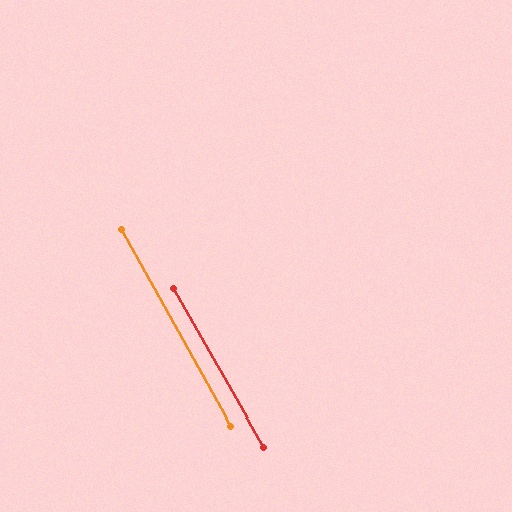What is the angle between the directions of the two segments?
Approximately 0 degrees.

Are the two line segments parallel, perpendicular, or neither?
Parallel — their directions differ by only 0.5°.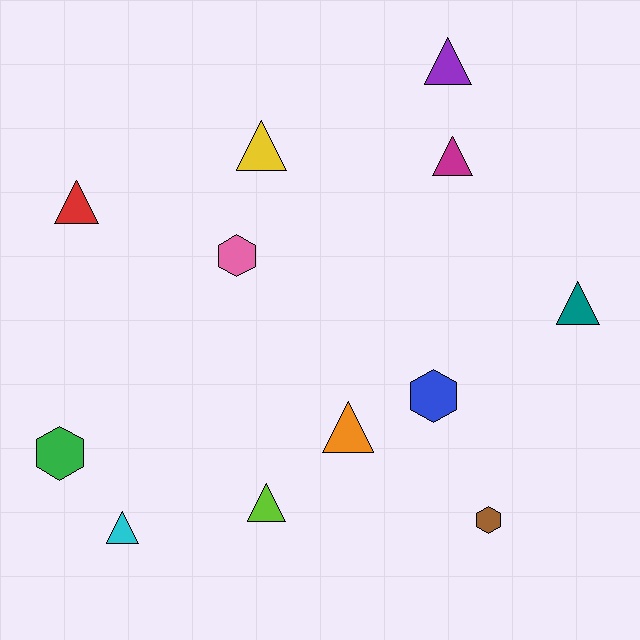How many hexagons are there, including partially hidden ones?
There are 4 hexagons.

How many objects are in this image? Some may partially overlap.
There are 12 objects.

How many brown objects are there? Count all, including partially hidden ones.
There is 1 brown object.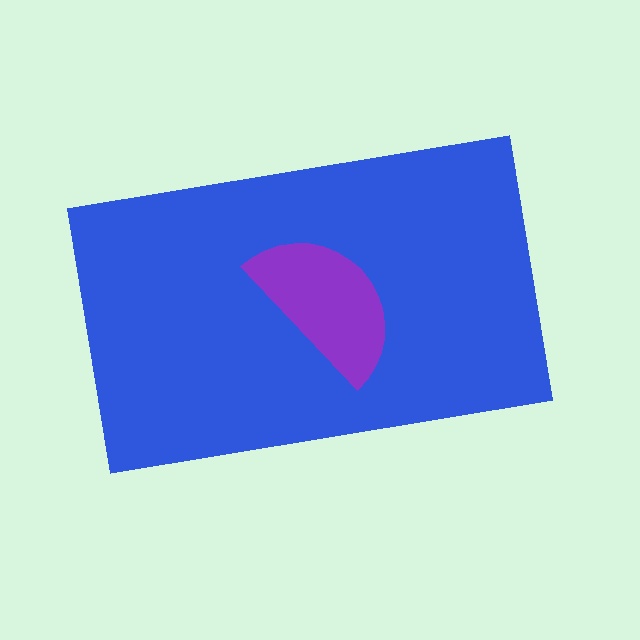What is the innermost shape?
The purple semicircle.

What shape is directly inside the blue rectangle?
The purple semicircle.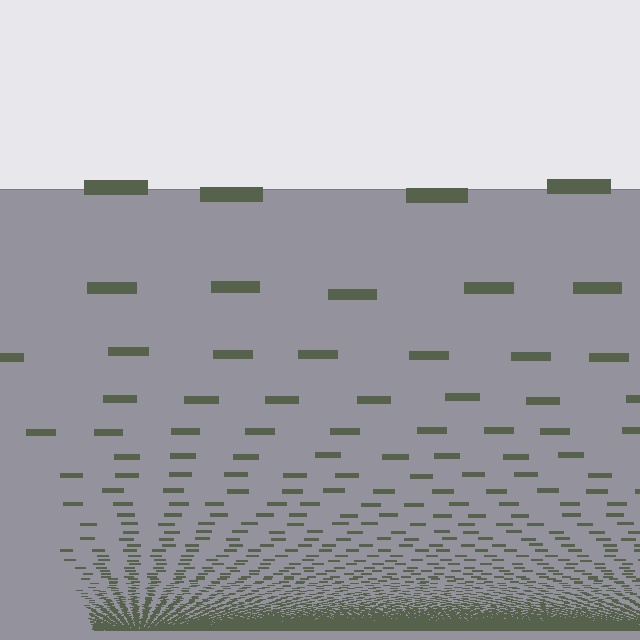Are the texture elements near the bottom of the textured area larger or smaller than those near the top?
Smaller. The gradient is inverted — elements near the bottom are smaller and denser.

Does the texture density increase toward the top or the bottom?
Density increases toward the bottom.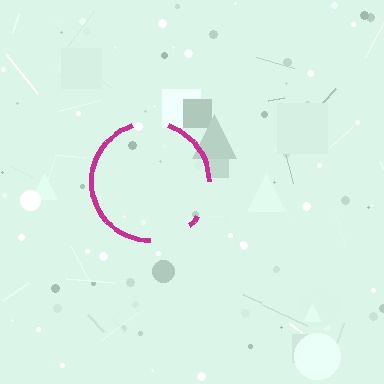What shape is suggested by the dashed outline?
The dashed outline suggests a circle.